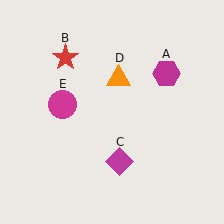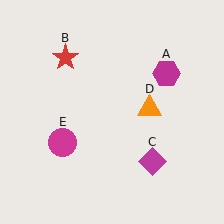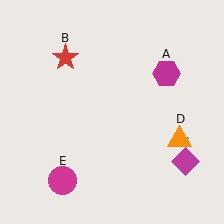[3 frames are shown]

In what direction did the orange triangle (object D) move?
The orange triangle (object D) moved down and to the right.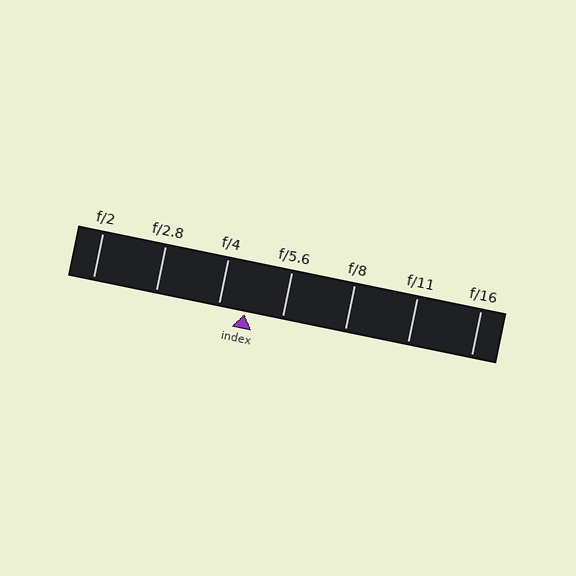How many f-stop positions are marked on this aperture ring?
There are 7 f-stop positions marked.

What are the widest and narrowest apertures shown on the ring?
The widest aperture shown is f/2 and the narrowest is f/16.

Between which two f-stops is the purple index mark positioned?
The index mark is between f/4 and f/5.6.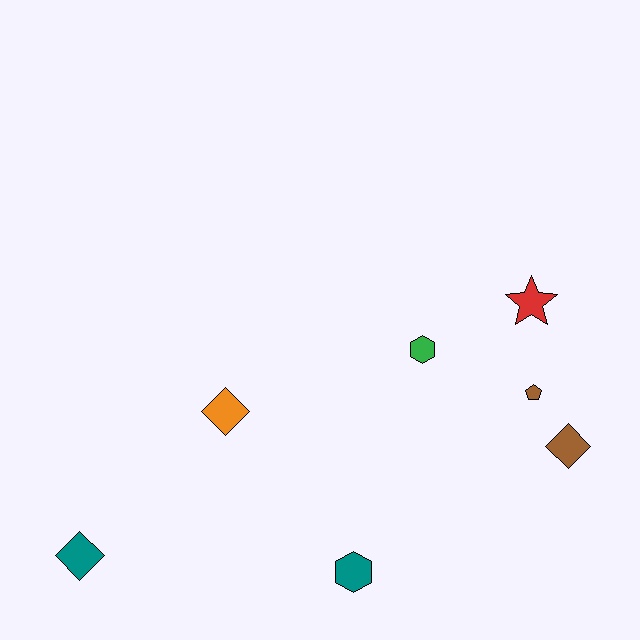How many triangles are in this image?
There are no triangles.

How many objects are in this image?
There are 7 objects.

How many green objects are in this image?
There is 1 green object.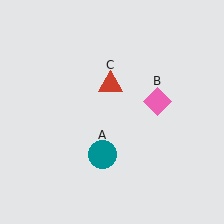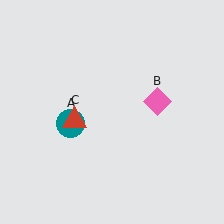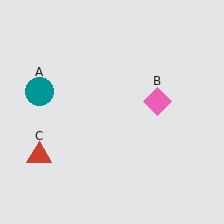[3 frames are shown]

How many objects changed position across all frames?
2 objects changed position: teal circle (object A), red triangle (object C).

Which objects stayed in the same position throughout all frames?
Pink diamond (object B) remained stationary.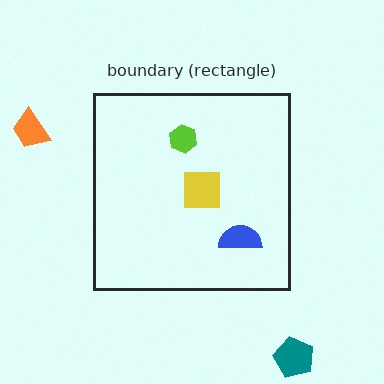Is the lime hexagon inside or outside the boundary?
Inside.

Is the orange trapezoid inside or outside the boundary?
Outside.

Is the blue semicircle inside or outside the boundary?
Inside.